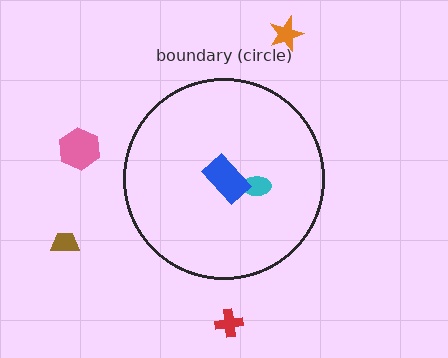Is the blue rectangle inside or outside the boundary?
Inside.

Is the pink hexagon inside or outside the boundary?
Outside.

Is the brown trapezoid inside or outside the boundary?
Outside.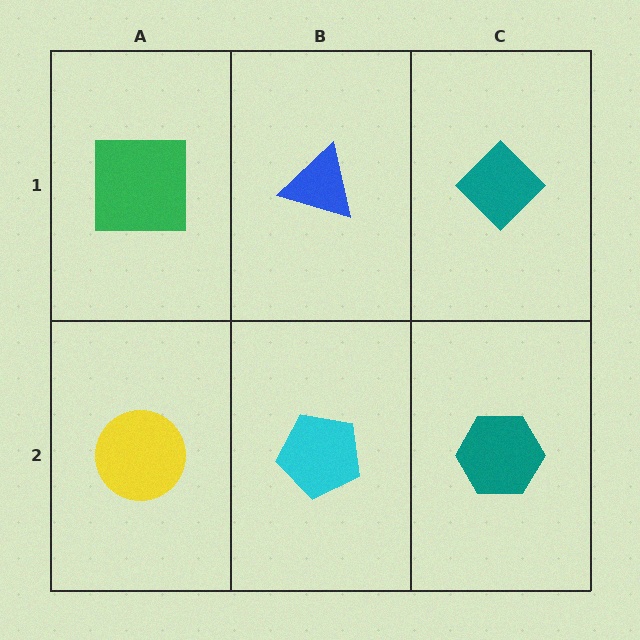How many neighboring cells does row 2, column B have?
3.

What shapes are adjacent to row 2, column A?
A green square (row 1, column A), a cyan pentagon (row 2, column B).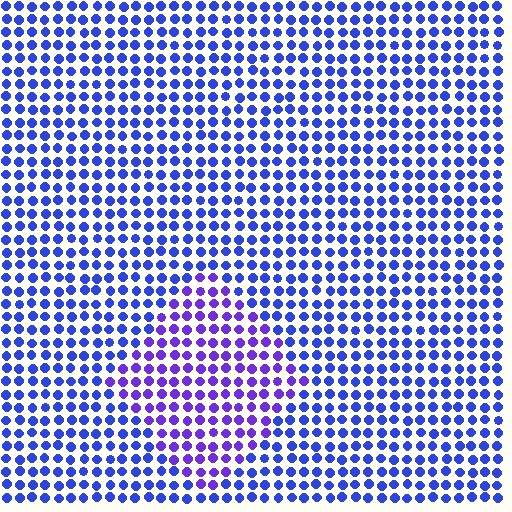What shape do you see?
I see a diamond.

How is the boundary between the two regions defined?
The boundary is defined purely by a slight shift in hue (about 30 degrees). Spacing, size, and orientation are identical on both sides.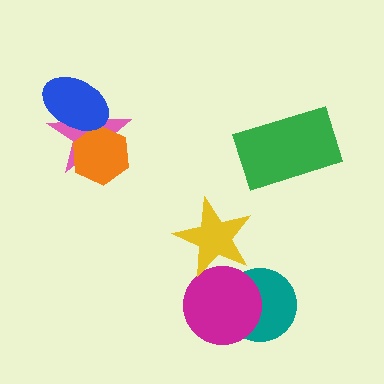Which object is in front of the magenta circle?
The yellow star is in front of the magenta circle.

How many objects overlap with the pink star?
2 objects overlap with the pink star.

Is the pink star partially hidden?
Yes, it is partially covered by another shape.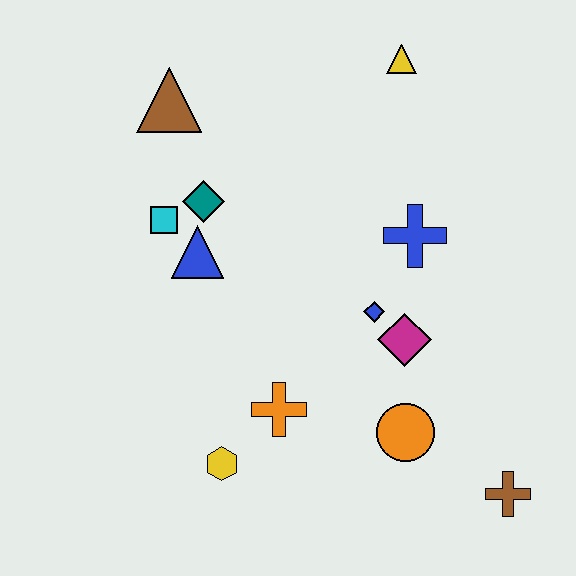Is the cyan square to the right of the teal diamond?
No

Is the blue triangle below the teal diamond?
Yes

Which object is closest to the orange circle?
The magenta diamond is closest to the orange circle.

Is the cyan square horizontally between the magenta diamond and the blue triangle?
No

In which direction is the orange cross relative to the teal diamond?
The orange cross is below the teal diamond.